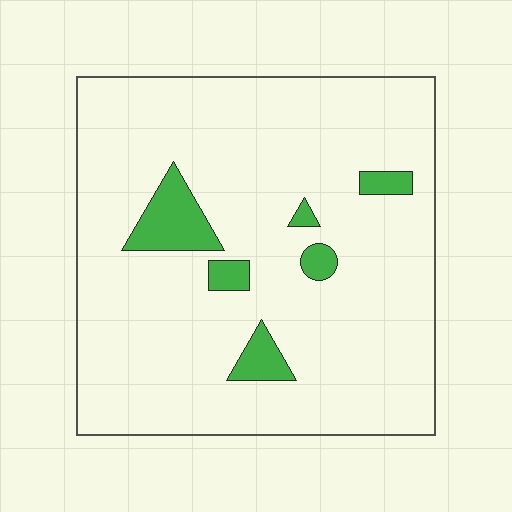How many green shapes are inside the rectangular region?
6.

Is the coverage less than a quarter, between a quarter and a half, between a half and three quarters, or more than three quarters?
Less than a quarter.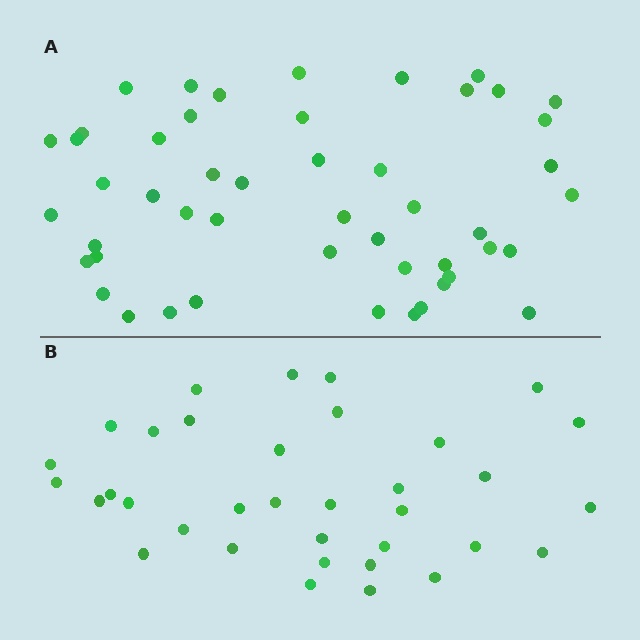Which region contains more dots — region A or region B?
Region A (the top region) has more dots.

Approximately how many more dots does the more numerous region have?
Region A has approximately 15 more dots than region B.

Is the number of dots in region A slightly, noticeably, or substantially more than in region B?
Region A has noticeably more, but not dramatically so. The ratio is roughly 1.4 to 1.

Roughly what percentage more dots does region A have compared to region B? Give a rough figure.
About 40% more.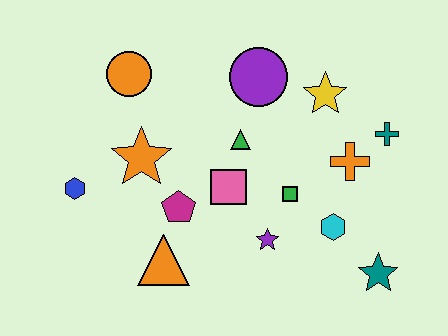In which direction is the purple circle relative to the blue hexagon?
The purple circle is to the right of the blue hexagon.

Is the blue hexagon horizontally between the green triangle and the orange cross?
No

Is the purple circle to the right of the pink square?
Yes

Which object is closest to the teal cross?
The orange cross is closest to the teal cross.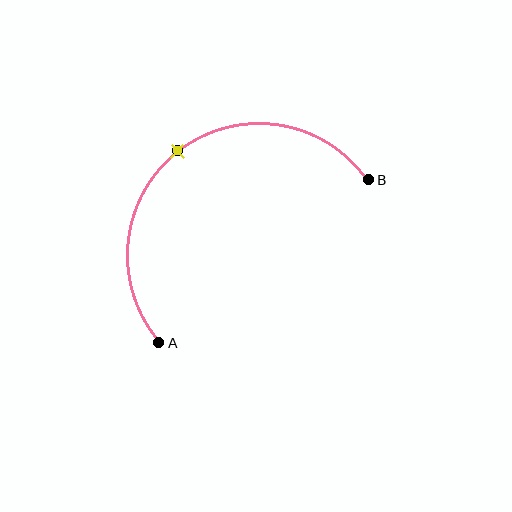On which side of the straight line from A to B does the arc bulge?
The arc bulges above and to the left of the straight line connecting A and B.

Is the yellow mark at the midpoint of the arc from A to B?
Yes. The yellow mark lies on the arc at equal arc-length from both A and B — it is the arc midpoint.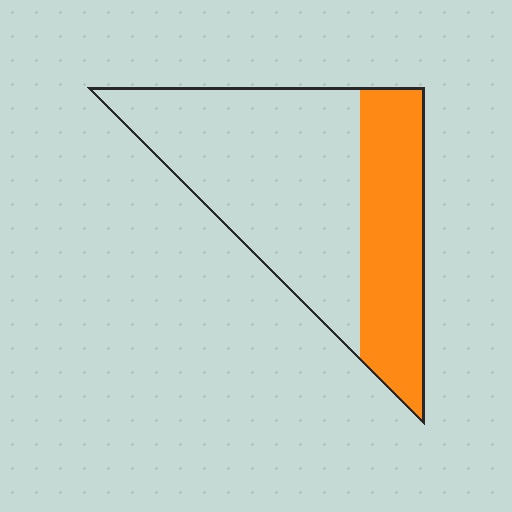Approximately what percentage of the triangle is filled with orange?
Approximately 35%.